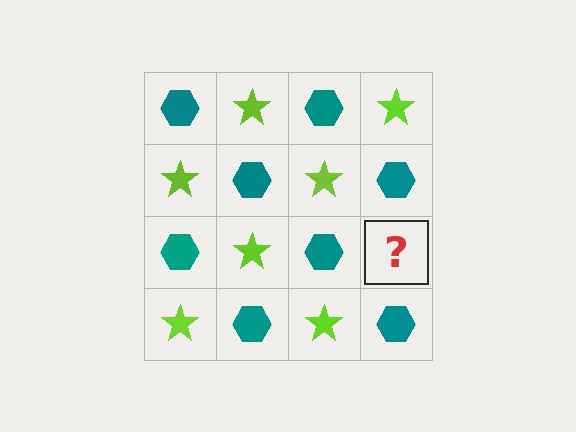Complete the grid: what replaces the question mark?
The question mark should be replaced with a lime star.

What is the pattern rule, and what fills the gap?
The rule is that it alternates teal hexagon and lime star in a checkerboard pattern. The gap should be filled with a lime star.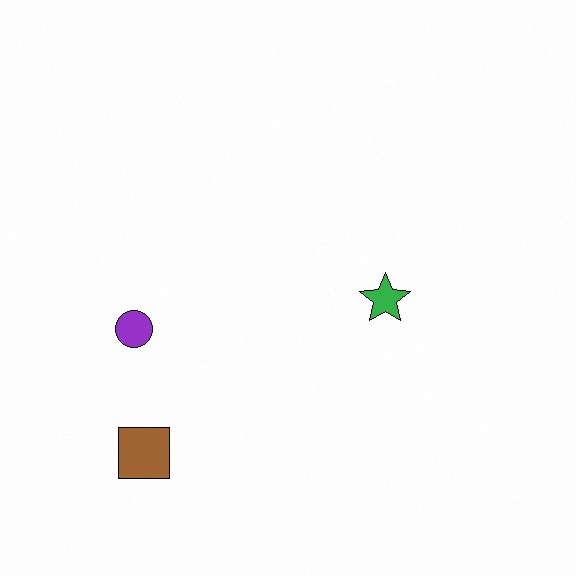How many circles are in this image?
There is 1 circle.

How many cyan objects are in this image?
There are no cyan objects.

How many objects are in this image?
There are 3 objects.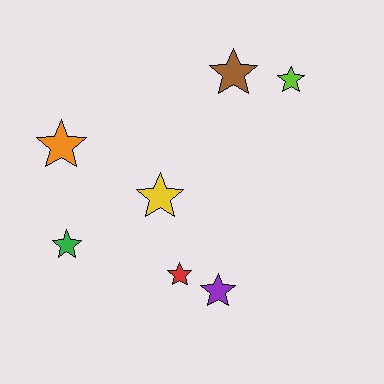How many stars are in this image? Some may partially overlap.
There are 7 stars.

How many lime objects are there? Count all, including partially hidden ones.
There is 1 lime object.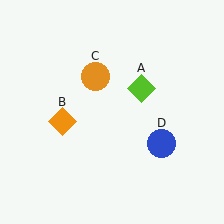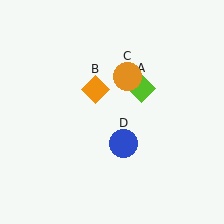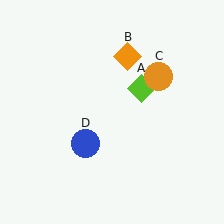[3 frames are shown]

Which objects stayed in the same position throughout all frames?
Lime diamond (object A) remained stationary.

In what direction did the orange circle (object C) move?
The orange circle (object C) moved right.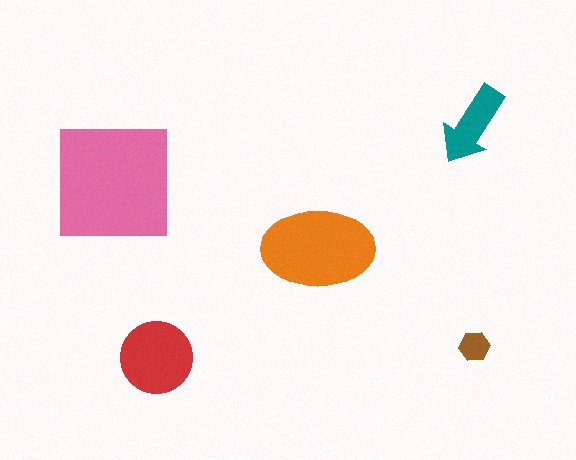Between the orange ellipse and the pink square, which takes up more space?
The pink square.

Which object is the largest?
The pink square.